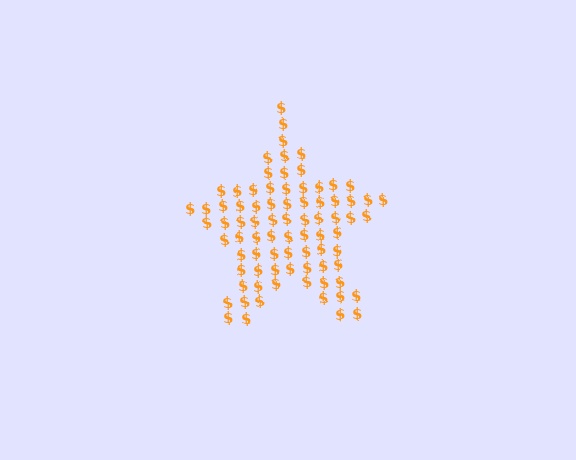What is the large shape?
The large shape is a star.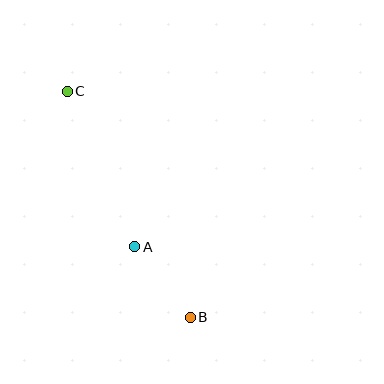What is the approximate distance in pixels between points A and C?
The distance between A and C is approximately 169 pixels.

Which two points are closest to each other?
Points A and B are closest to each other.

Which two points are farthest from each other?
Points B and C are farthest from each other.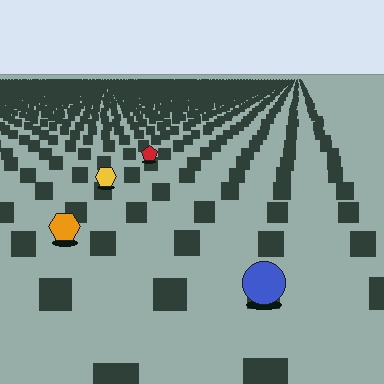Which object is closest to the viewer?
The blue circle is closest. The texture marks near it are larger and more spread out.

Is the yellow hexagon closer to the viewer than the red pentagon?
Yes. The yellow hexagon is closer — you can tell from the texture gradient: the ground texture is coarser near it.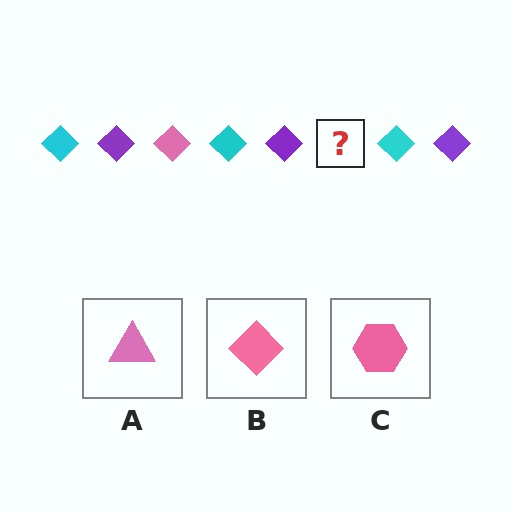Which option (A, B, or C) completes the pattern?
B.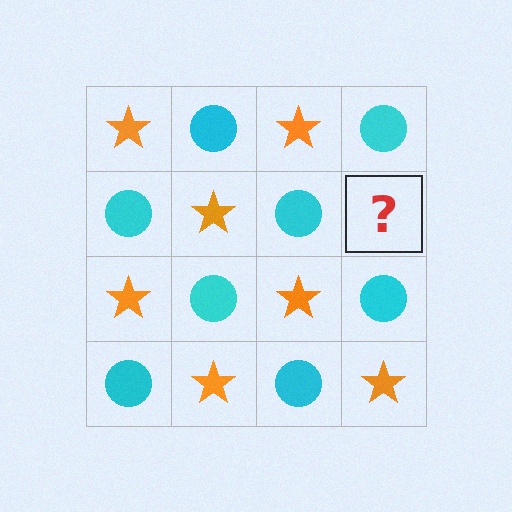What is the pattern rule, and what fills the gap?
The rule is that it alternates orange star and cyan circle in a checkerboard pattern. The gap should be filled with an orange star.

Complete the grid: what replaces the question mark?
The question mark should be replaced with an orange star.